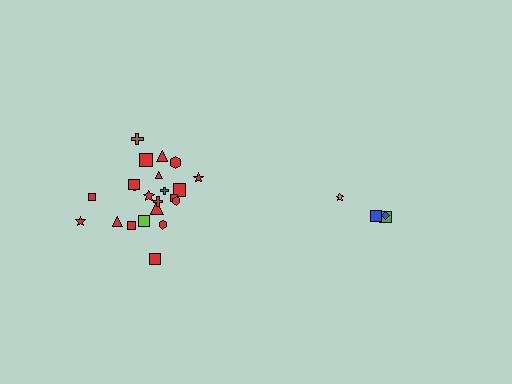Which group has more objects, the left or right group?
The left group.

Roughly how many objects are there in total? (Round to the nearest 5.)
Roughly 25 objects in total.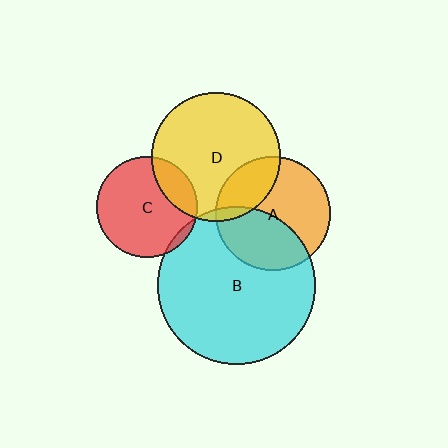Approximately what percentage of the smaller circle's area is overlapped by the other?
Approximately 5%.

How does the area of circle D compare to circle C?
Approximately 1.6 times.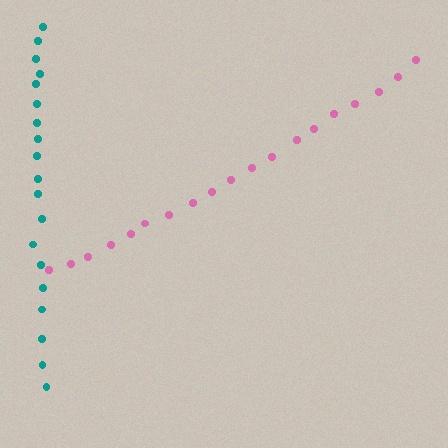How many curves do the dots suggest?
There are 2 distinct paths.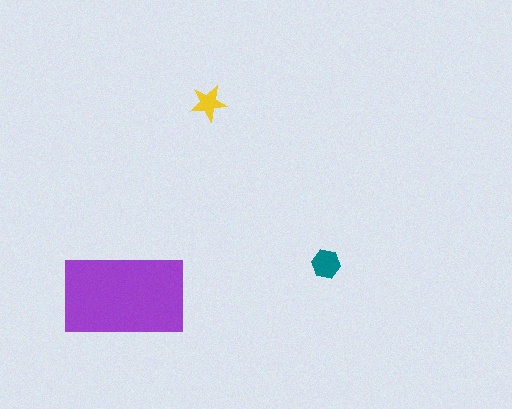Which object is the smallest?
The yellow star.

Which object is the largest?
The purple rectangle.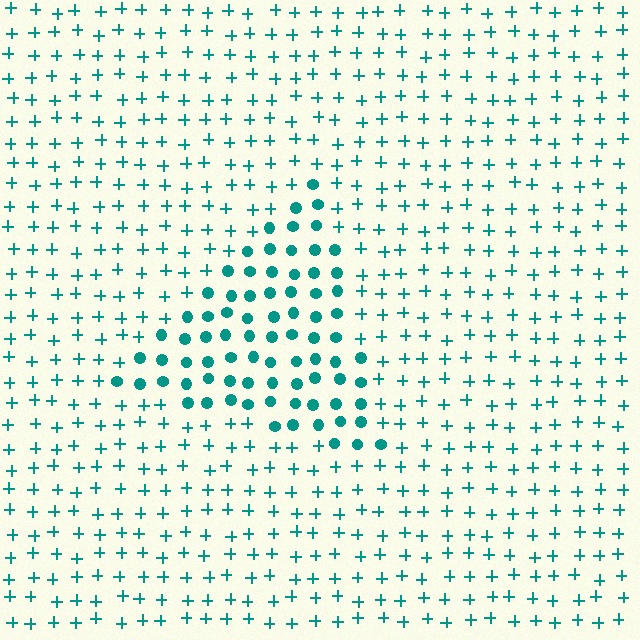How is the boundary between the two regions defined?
The boundary is defined by a change in element shape: circles inside vs. plus signs outside. All elements share the same color and spacing.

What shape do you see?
I see a triangle.